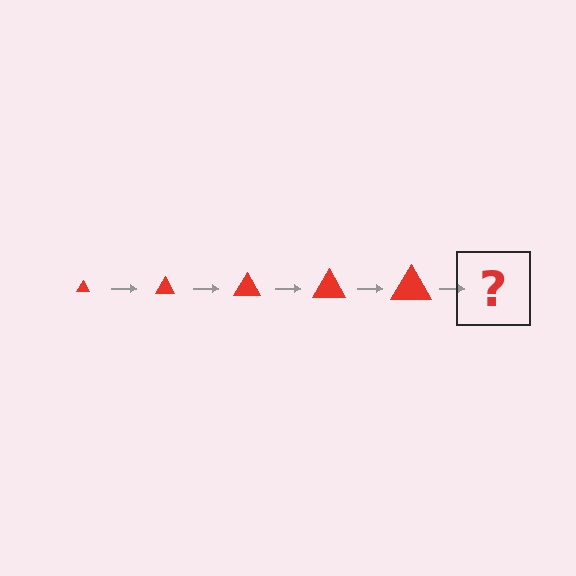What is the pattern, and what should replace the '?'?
The pattern is that the triangle gets progressively larger each step. The '?' should be a red triangle, larger than the previous one.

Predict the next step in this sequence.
The next step is a red triangle, larger than the previous one.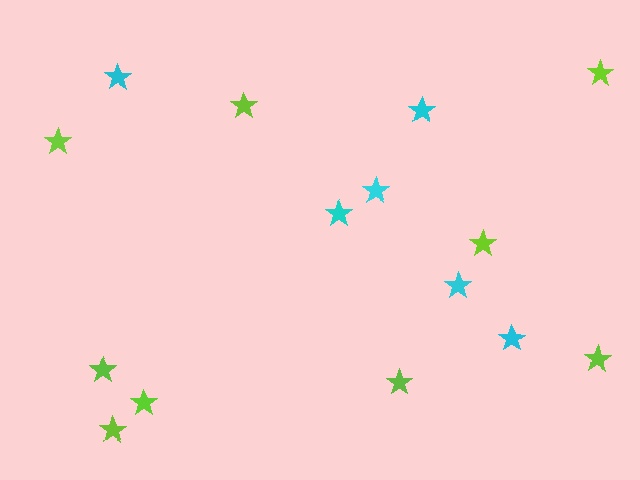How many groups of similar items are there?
There are 2 groups: one group of cyan stars (6) and one group of lime stars (9).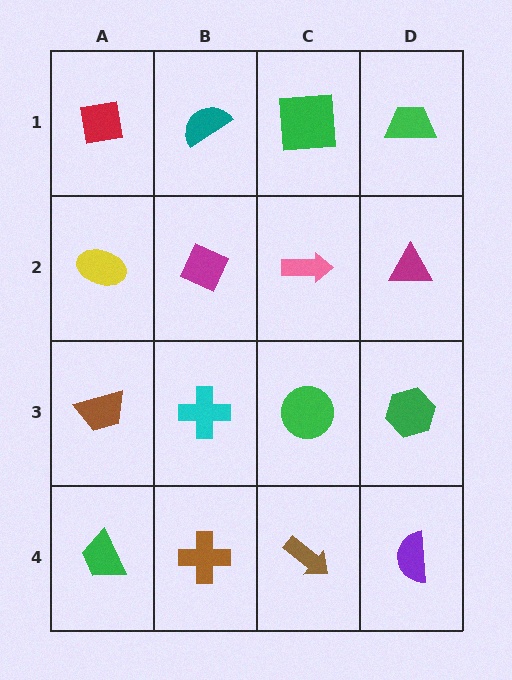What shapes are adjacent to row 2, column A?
A red square (row 1, column A), a brown trapezoid (row 3, column A), a magenta diamond (row 2, column B).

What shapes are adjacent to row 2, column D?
A green trapezoid (row 1, column D), a green hexagon (row 3, column D), a pink arrow (row 2, column C).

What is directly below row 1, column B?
A magenta diamond.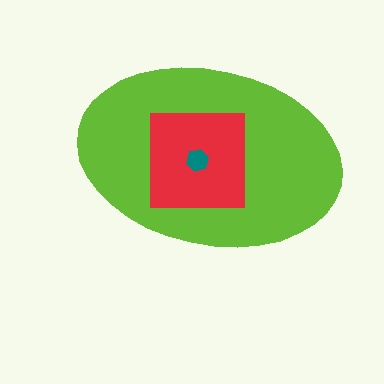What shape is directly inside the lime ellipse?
The red square.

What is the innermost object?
The teal hexagon.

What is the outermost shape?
The lime ellipse.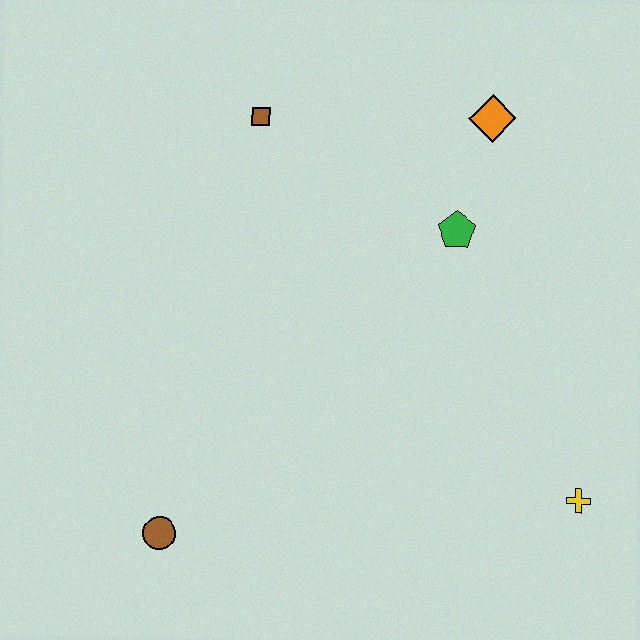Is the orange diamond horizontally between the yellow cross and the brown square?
Yes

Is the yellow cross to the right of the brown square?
Yes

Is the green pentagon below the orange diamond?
Yes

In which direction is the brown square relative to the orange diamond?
The brown square is to the left of the orange diamond.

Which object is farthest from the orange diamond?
The brown circle is farthest from the orange diamond.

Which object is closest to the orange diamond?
The green pentagon is closest to the orange diamond.